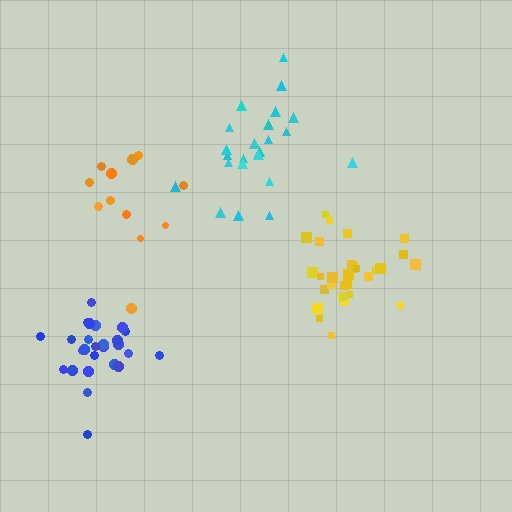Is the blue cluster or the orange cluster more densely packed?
Blue.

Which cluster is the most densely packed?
Blue.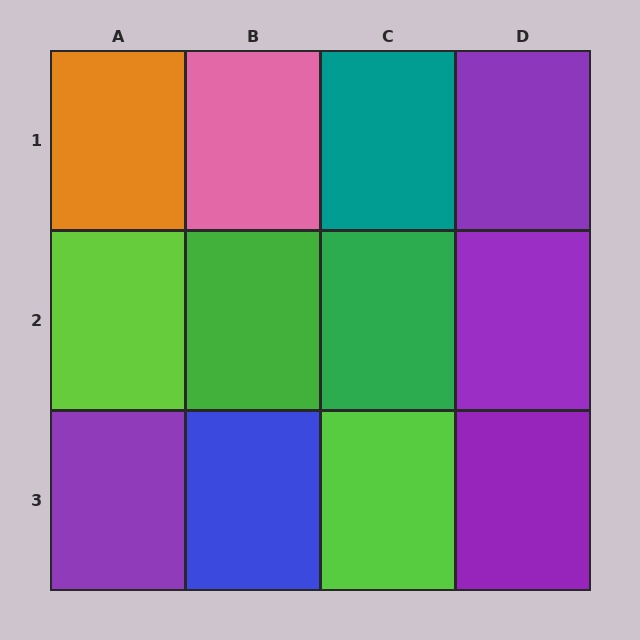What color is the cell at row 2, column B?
Green.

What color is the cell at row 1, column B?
Pink.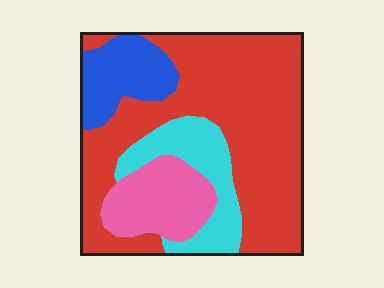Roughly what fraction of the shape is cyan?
Cyan takes up less than a quarter of the shape.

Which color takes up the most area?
Red, at roughly 60%.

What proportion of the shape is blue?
Blue covers about 15% of the shape.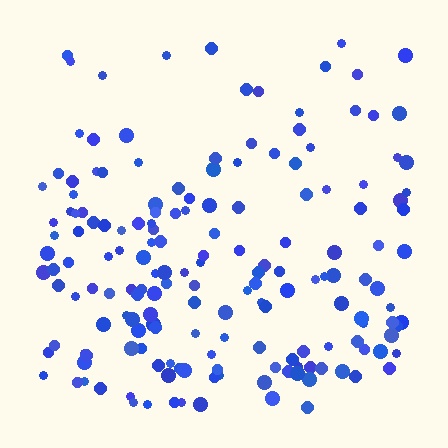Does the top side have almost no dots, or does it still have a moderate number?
Still a moderate number, just noticeably fewer than the bottom.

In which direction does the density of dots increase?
From top to bottom, with the bottom side densest.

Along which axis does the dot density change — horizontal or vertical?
Vertical.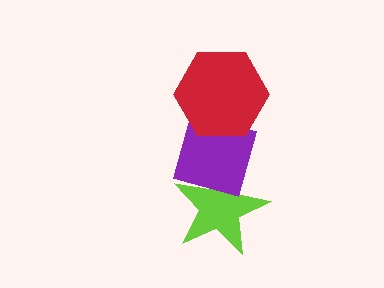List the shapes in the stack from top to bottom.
From top to bottom: the red hexagon, the purple diamond, the lime star.